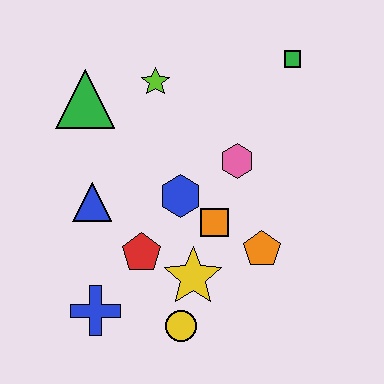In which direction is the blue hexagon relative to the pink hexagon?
The blue hexagon is to the left of the pink hexagon.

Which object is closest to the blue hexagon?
The orange square is closest to the blue hexagon.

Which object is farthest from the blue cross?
The green square is farthest from the blue cross.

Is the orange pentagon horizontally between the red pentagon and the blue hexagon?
No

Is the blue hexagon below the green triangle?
Yes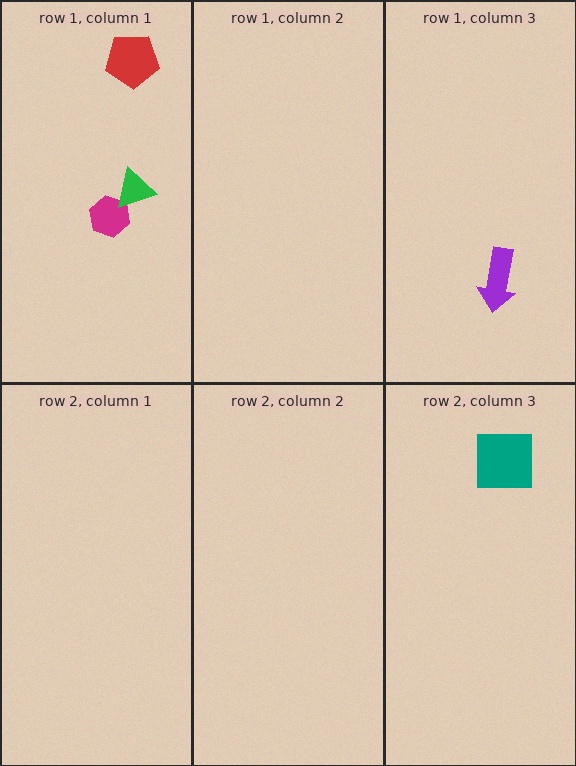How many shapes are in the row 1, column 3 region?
1.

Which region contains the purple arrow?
The row 1, column 3 region.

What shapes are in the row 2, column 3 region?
The teal square.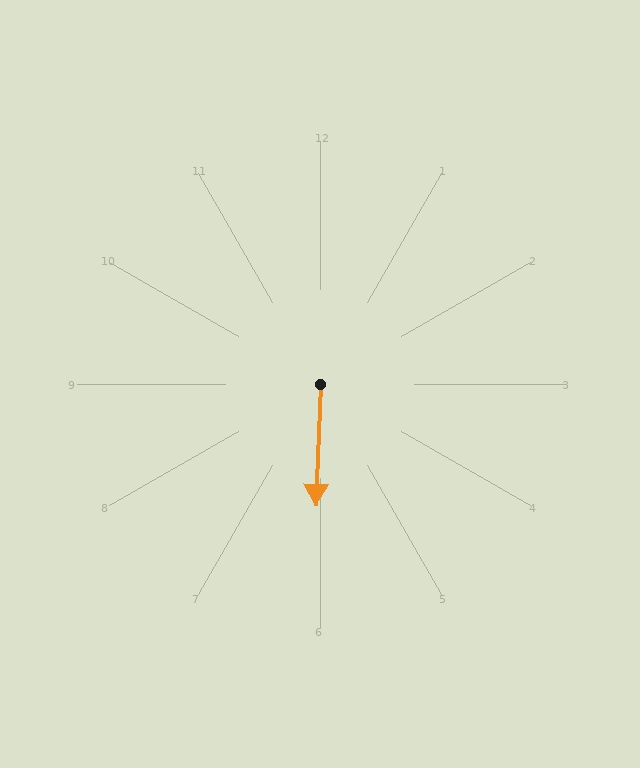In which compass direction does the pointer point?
South.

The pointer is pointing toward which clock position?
Roughly 6 o'clock.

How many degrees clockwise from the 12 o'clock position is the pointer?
Approximately 182 degrees.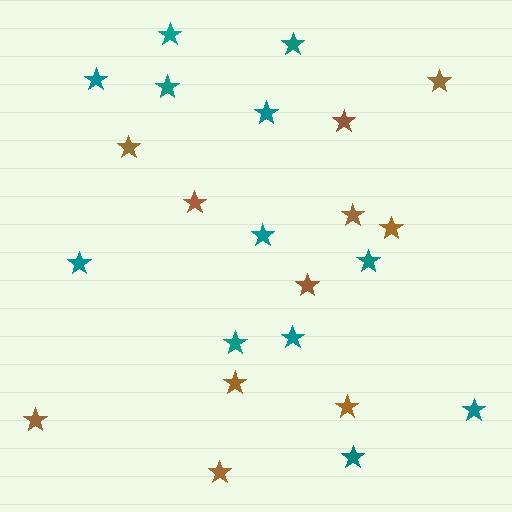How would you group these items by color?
There are 2 groups: one group of teal stars (12) and one group of brown stars (11).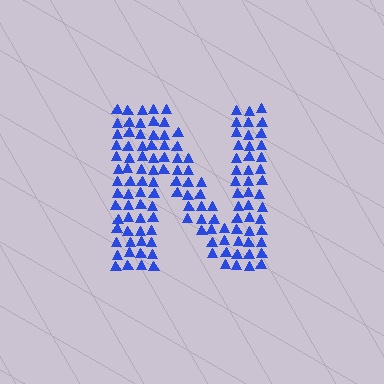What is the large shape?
The large shape is the letter N.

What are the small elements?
The small elements are triangles.